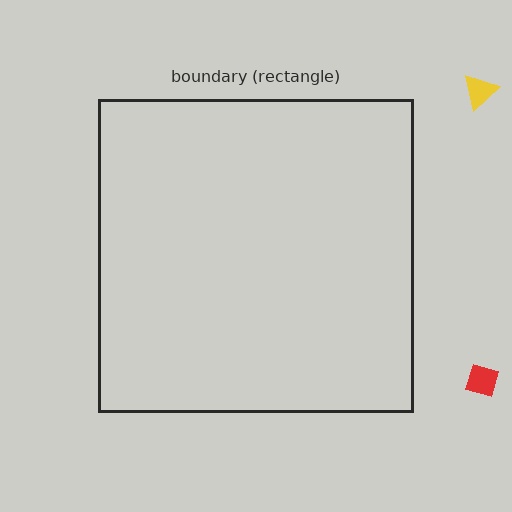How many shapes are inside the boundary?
0 inside, 2 outside.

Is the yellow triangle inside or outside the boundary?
Outside.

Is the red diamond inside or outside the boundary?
Outside.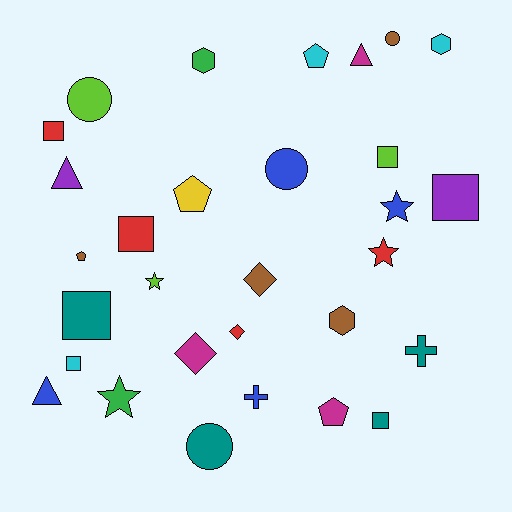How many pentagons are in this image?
There are 4 pentagons.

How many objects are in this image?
There are 30 objects.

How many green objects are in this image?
There are 2 green objects.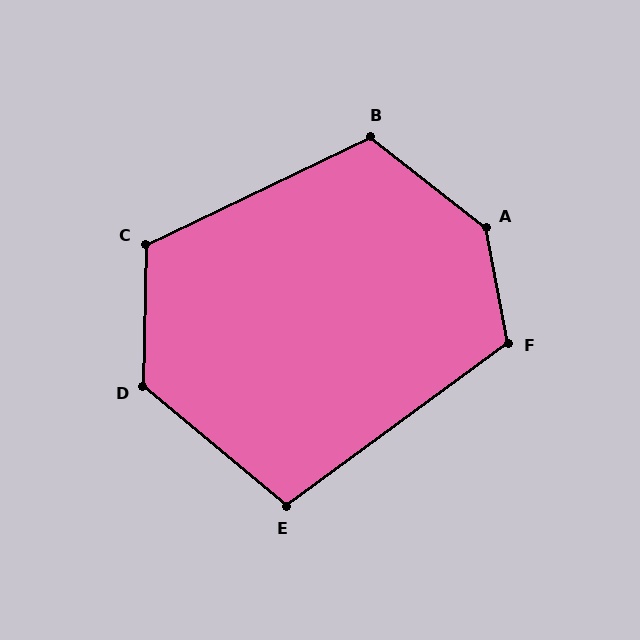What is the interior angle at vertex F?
Approximately 115 degrees (obtuse).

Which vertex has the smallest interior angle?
E, at approximately 104 degrees.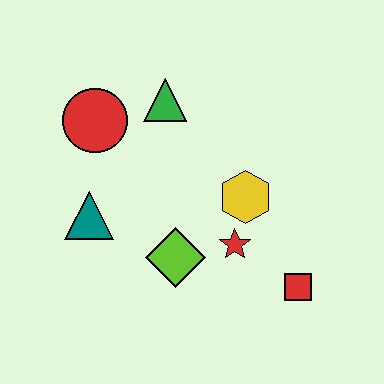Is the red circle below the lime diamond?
No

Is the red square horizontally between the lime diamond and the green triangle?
No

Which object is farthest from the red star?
The red circle is farthest from the red star.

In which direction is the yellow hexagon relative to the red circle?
The yellow hexagon is to the right of the red circle.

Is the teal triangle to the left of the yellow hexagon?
Yes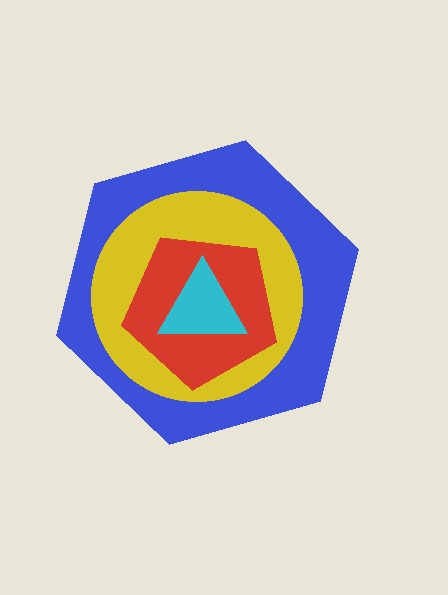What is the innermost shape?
The cyan triangle.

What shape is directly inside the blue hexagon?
The yellow circle.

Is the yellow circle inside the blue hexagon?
Yes.